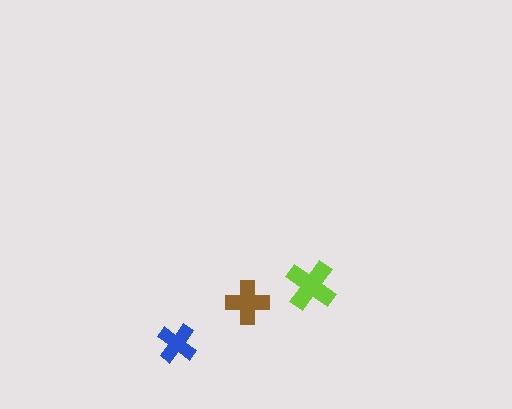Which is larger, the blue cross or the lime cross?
The lime one.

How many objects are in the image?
There are 3 objects in the image.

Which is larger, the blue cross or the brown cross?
The brown one.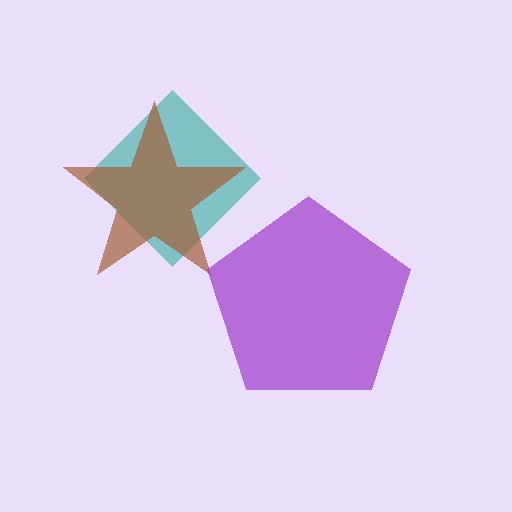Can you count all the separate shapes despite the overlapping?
Yes, there are 3 separate shapes.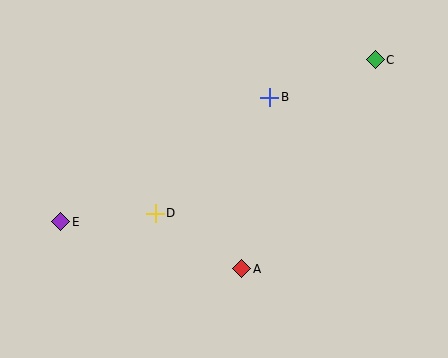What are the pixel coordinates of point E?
Point E is at (61, 222).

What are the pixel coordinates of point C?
Point C is at (375, 60).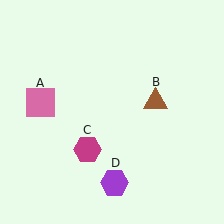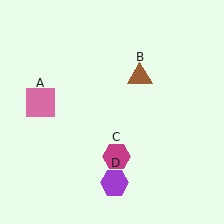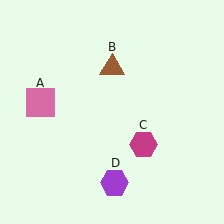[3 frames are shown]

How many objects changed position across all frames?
2 objects changed position: brown triangle (object B), magenta hexagon (object C).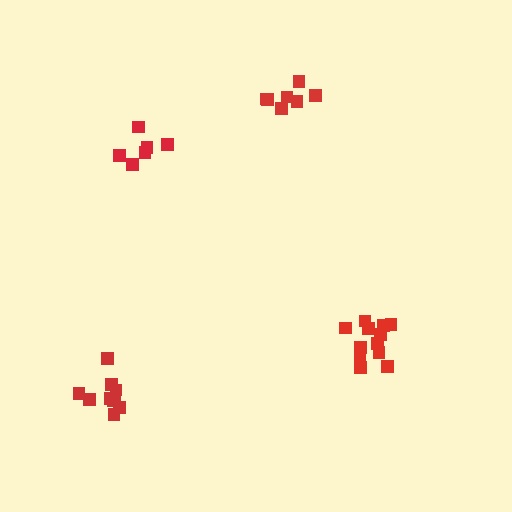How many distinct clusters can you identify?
There are 4 distinct clusters.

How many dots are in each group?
Group 1: 10 dots, Group 2: 7 dots, Group 3: 12 dots, Group 4: 6 dots (35 total).